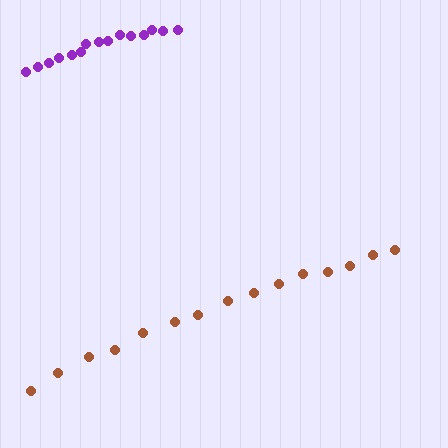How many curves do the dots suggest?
There are 2 distinct paths.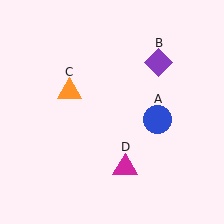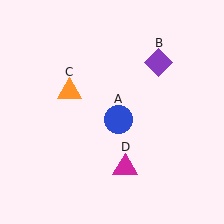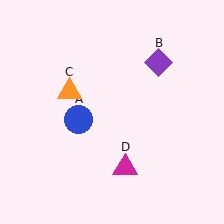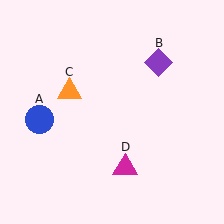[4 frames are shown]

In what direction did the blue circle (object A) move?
The blue circle (object A) moved left.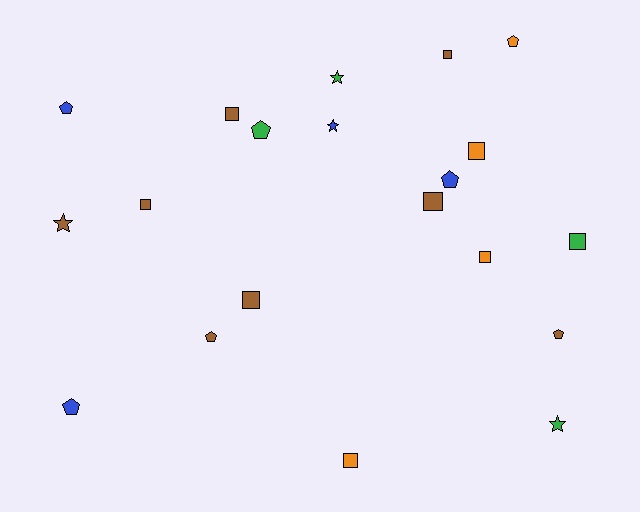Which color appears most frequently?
Brown, with 8 objects.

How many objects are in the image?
There are 20 objects.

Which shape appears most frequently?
Square, with 9 objects.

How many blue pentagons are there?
There are 3 blue pentagons.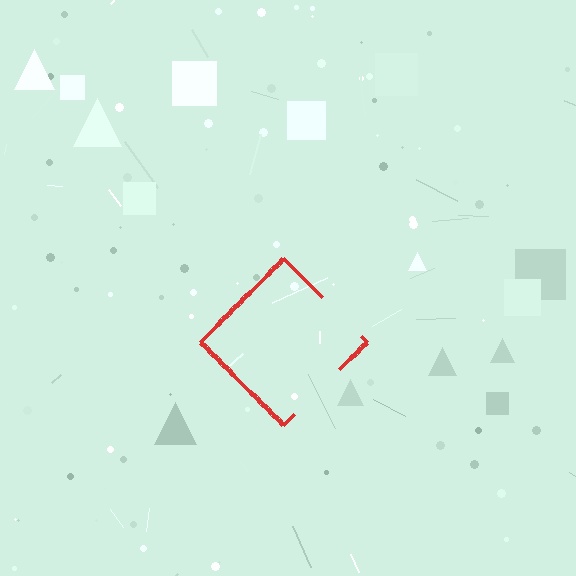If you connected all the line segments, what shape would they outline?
They would outline a diamond.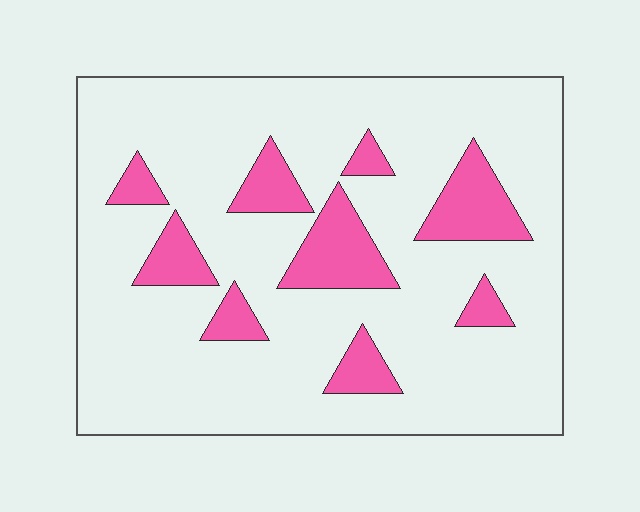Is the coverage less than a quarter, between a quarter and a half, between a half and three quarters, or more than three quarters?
Less than a quarter.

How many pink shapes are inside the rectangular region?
9.